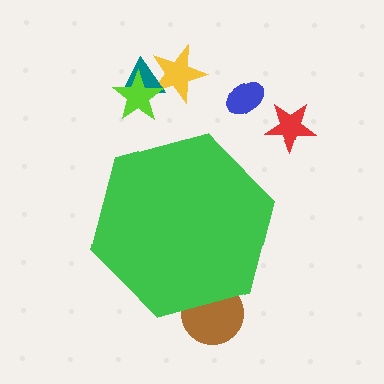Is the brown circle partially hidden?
Yes, the brown circle is partially hidden behind the green hexagon.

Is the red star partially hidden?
No, the red star is fully visible.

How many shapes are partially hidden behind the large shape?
1 shape is partially hidden.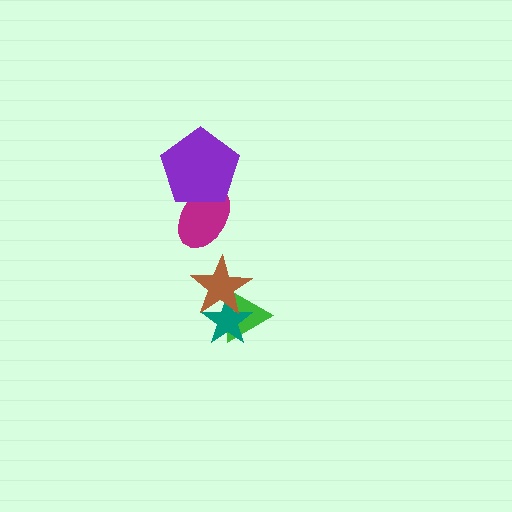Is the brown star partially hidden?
No, no other shape covers it.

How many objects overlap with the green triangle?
2 objects overlap with the green triangle.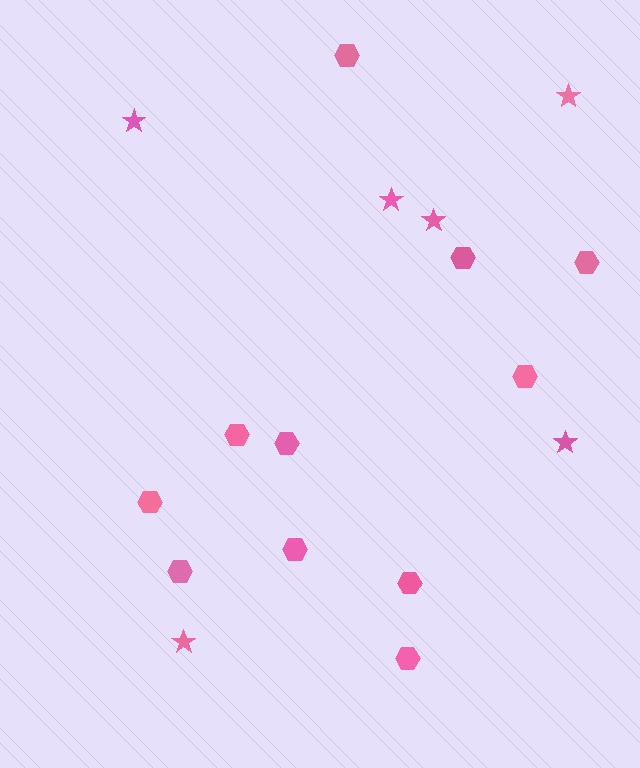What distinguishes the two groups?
There are 2 groups: one group of hexagons (11) and one group of stars (6).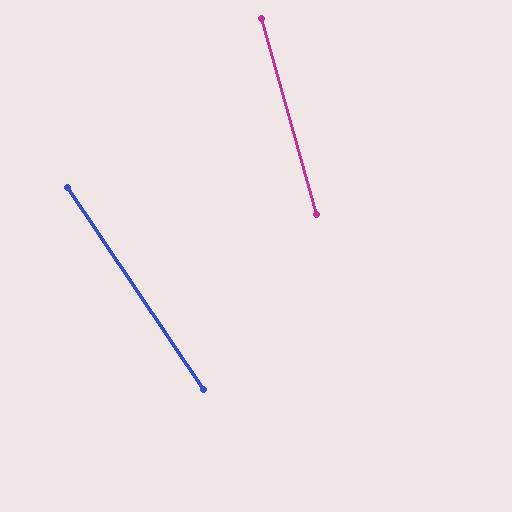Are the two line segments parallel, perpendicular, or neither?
Neither parallel nor perpendicular — they differ by about 18°.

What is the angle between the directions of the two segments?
Approximately 18 degrees.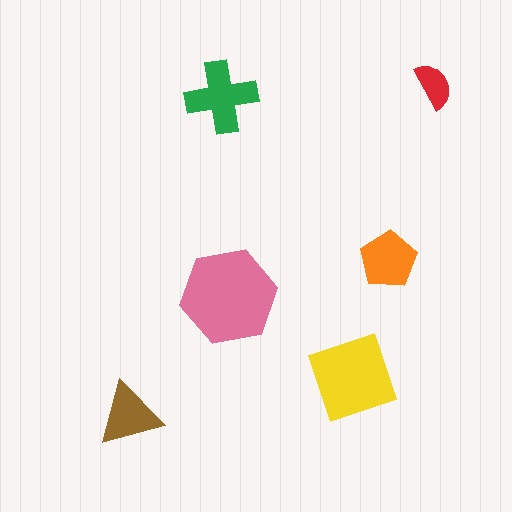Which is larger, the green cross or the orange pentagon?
The green cross.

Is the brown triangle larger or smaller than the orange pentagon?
Smaller.